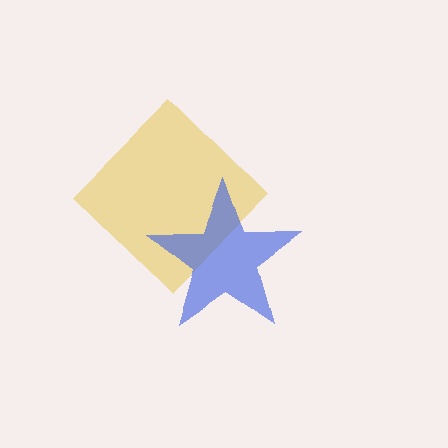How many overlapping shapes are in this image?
There are 2 overlapping shapes in the image.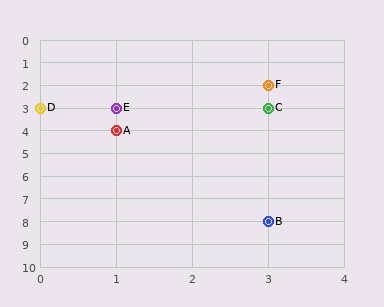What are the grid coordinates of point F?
Point F is at grid coordinates (3, 2).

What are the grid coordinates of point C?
Point C is at grid coordinates (3, 3).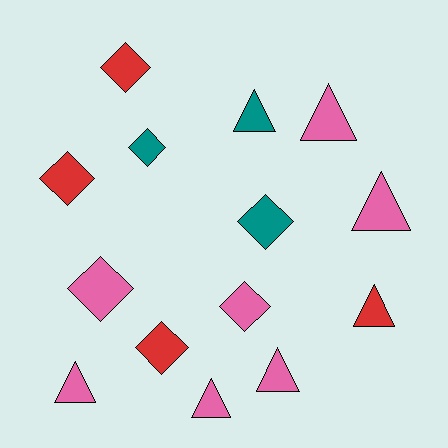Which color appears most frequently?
Pink, with 7 objects.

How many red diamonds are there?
There are 3 red diamonds.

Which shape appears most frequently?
Diamond, with 7 objects.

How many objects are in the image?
There are 14 objects.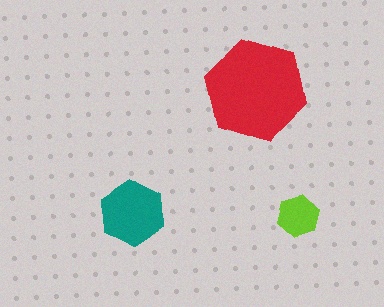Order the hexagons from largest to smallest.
the red one, the teal one, the lime one.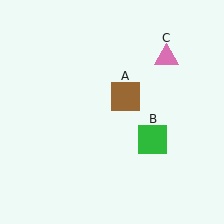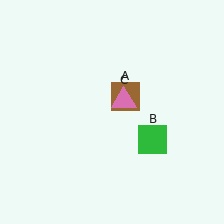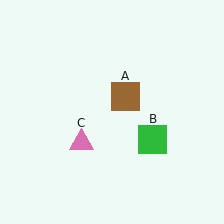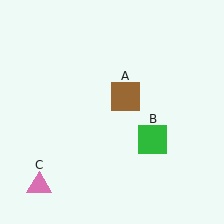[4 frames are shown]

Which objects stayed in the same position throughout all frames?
Brown square (object A) and green square (object B) remained stationary.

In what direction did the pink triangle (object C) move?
The pink triangle (object C) moved down and to the left.